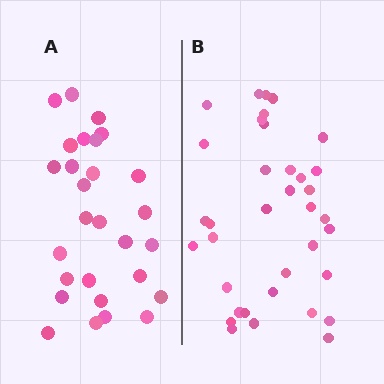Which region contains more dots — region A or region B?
Region B (the right region) has more dots.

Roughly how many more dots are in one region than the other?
Region B has roughly 8 or so more dots than region A.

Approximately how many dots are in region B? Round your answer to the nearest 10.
About 40 dots. (The exact count is 36, which rounds to 40.)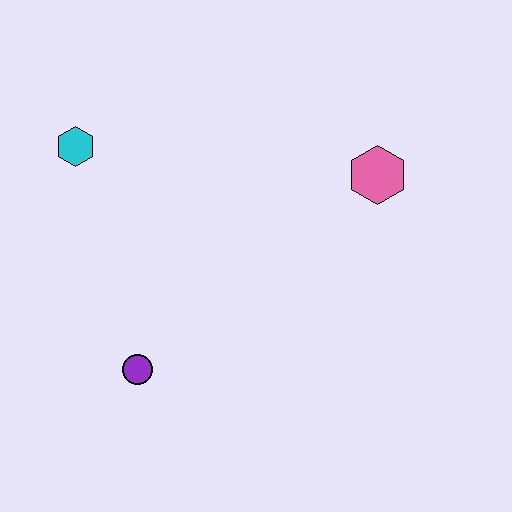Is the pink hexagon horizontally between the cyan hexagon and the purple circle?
No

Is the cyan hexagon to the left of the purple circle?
Yes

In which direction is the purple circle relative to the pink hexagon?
The purple circle is to the left of the pink hexagon.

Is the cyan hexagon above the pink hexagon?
Yes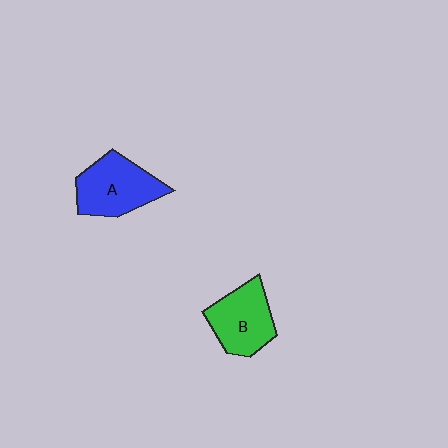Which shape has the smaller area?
Shape B (green).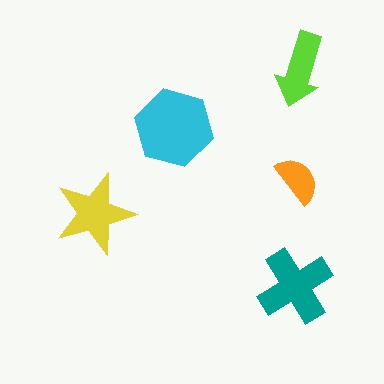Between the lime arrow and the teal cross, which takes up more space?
The teal cross.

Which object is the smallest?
The orange semicircle.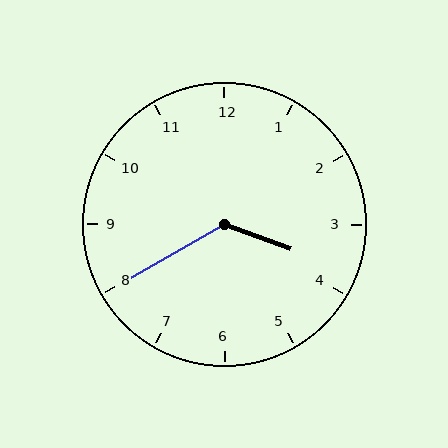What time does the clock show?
3:40.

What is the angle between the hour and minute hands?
Approximately 130 degrees.